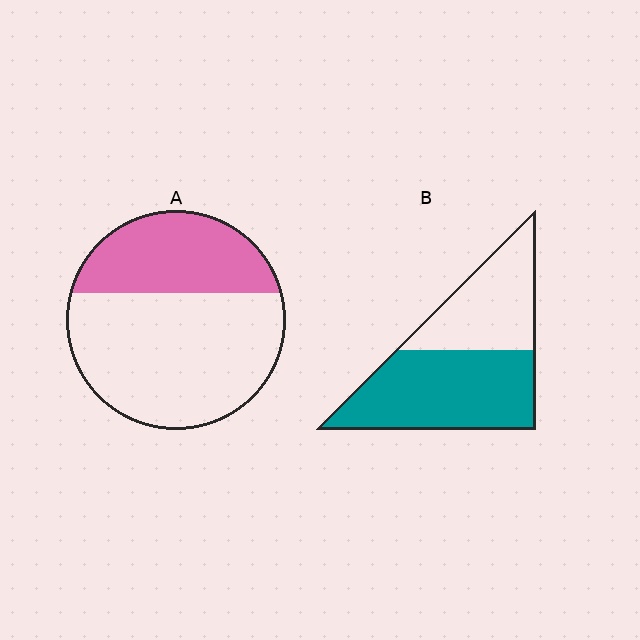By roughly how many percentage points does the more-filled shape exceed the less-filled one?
By roughly 25 percentage points (B over A).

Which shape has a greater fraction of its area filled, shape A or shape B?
Shape B.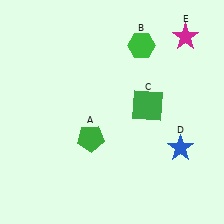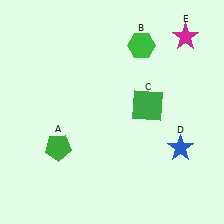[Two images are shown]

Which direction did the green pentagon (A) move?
The green pentagon (A) moved left.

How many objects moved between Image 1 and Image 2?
1 object moved between the two images.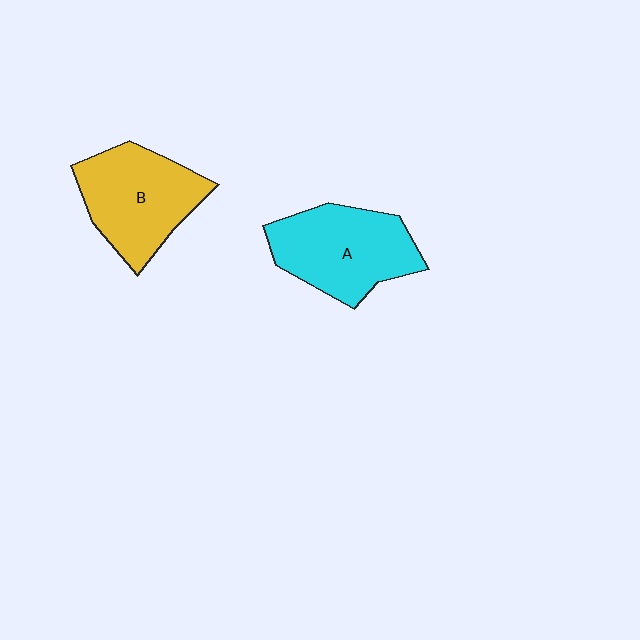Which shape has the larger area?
Shape A (cyan).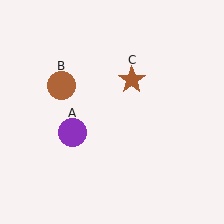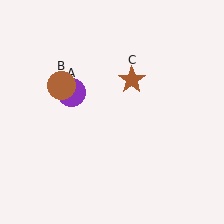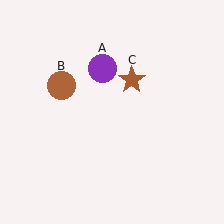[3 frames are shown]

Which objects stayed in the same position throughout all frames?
Brown circle (object B) and brown star (object C) remained stationary.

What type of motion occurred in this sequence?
The purple circle (object A) rotated clockwise around the center of the scene.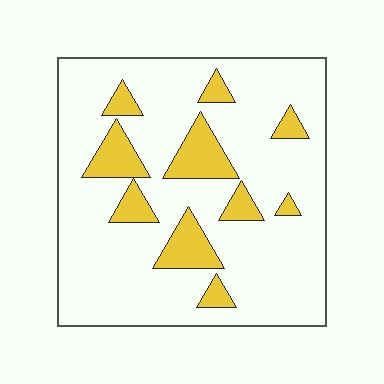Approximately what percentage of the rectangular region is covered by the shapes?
Approximately 15%.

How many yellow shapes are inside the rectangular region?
10.